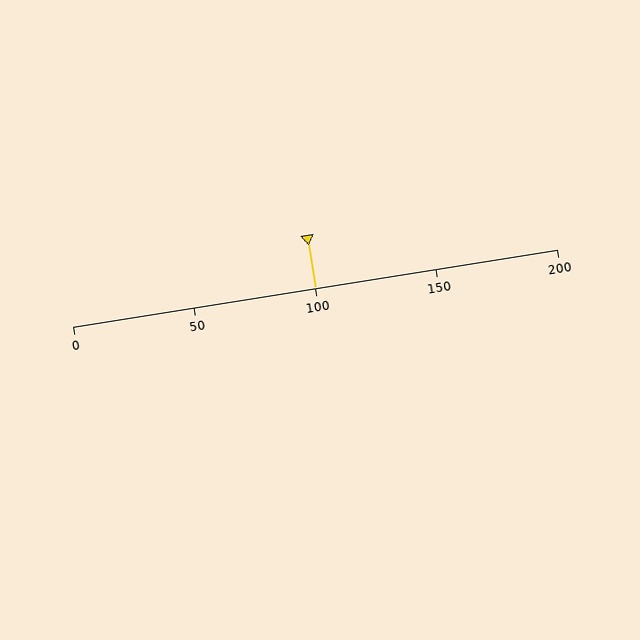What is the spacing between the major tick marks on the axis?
The major ticks are spaced 50 apart.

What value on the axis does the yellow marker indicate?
The marker indicates approximately 100.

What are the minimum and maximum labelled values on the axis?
The axis runs from 0 to 200.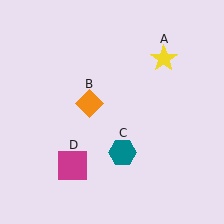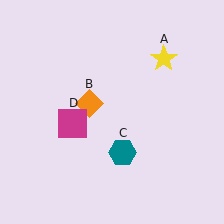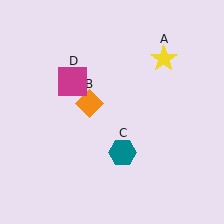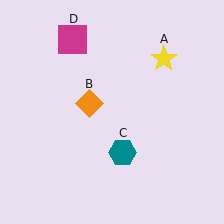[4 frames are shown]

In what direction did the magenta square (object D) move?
The magenta square (object D) moved up.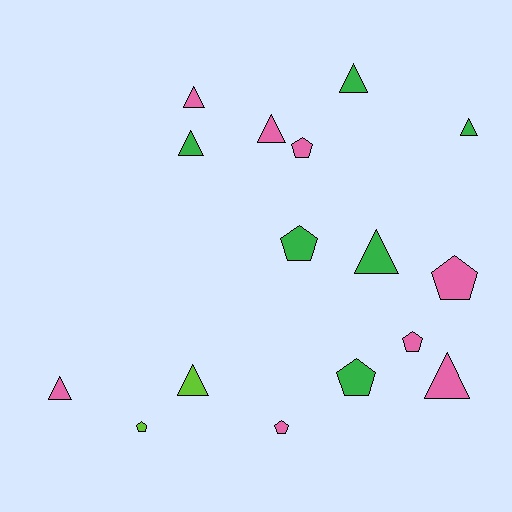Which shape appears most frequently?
Triangle, with 9 objects.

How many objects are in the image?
There are 16 objects.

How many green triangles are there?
There are 4 green triangles.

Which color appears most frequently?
Pink, with 8 objects.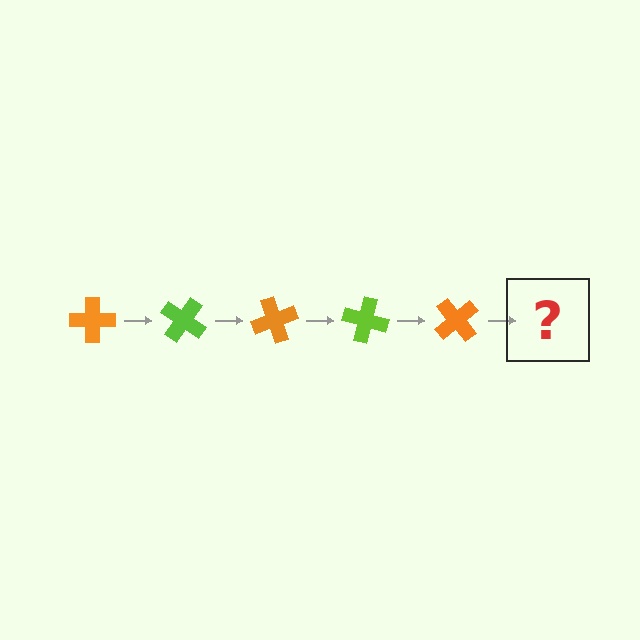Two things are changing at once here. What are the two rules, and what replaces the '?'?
The two rules are that it rotates 35 degrees each step and the color cycles through orange and lime. The '?' should be a lime cross, rotated 175 degrees from the start.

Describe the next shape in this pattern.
It should be a lime cross, rotated 175 degrees from the start.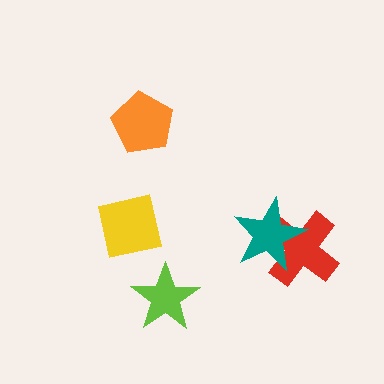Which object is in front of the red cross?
The teal star is in front of the red cross.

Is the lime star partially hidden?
No, no other shape covers it.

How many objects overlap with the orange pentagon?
0 objects overlap with the orange pentagon.